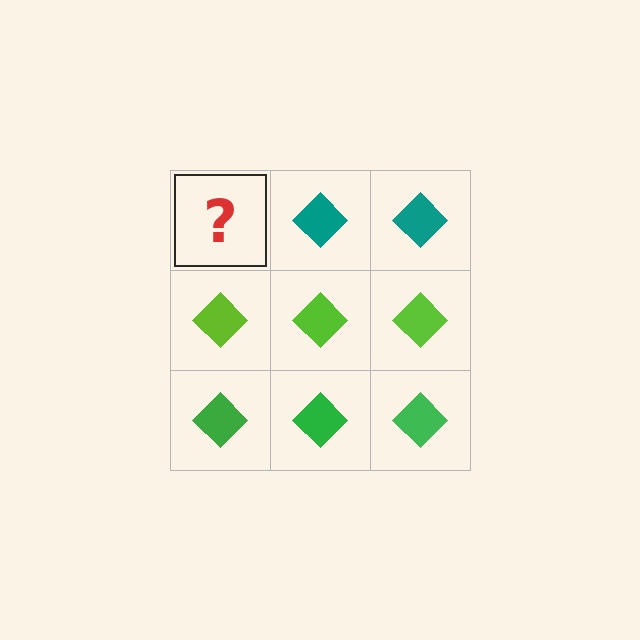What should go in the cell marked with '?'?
The missing cell should contain a teal diamond.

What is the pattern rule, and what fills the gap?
The rule is that each row has a consistent color. The gap should be filled with a teal diamond.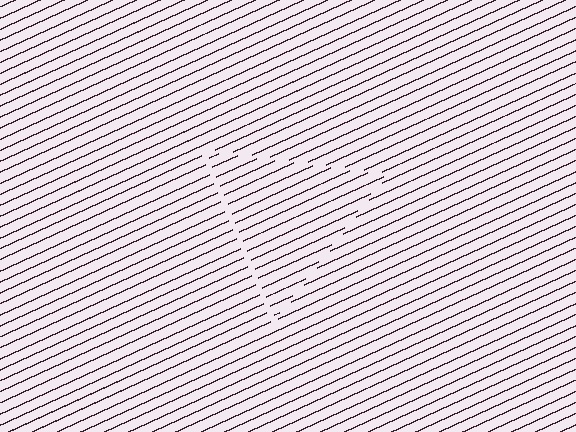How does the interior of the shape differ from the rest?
The interior of the shape contains the same grating, shifted by half a period — the contour is defined by the phase discontinuity where line-ends from the inner and outer gratings abut.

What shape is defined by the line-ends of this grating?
An illusory triangle. The interior of the shape contains the same grating, shifted by half a period — the contour is defined by the phase discontinuity where line-ends from the inner and outer gratings abut.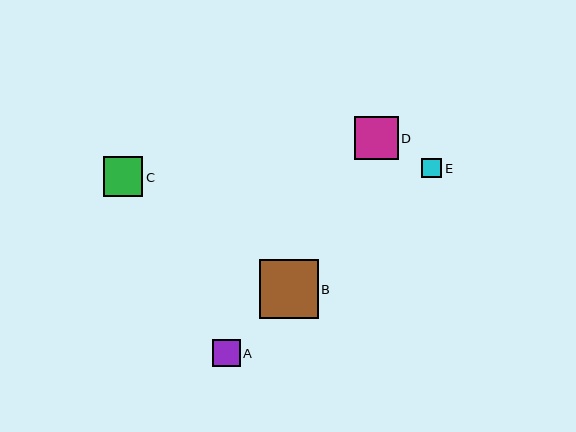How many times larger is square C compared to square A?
Square C is approximately 1.4 times the size of square A.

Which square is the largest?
Square B is the largest with a size of approximately 59 pixels.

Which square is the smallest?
Square E is the smallest with a size of approximately 20 pixels.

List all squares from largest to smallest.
From largest to smallest: B, D, C, A, E.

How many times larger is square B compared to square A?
Square B is approximately 2.2 times the size of square A.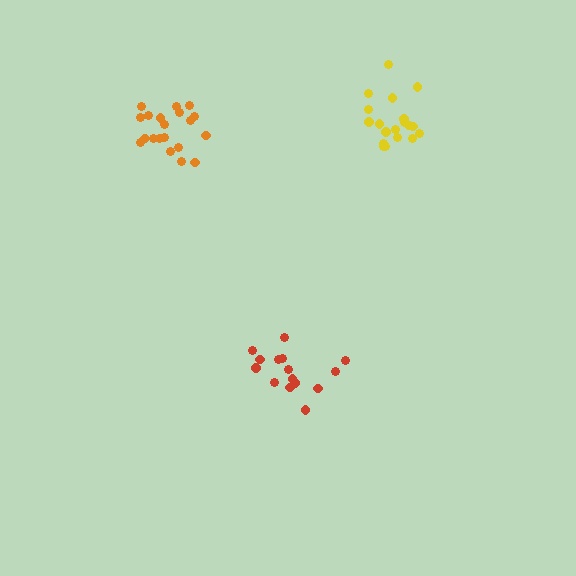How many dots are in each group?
Group 1: 15 dots, Group 2: 20 dots, Group 3: 20 dots (55 total).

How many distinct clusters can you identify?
There are 3 distinct clusters.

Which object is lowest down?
The red cluster is bottommost.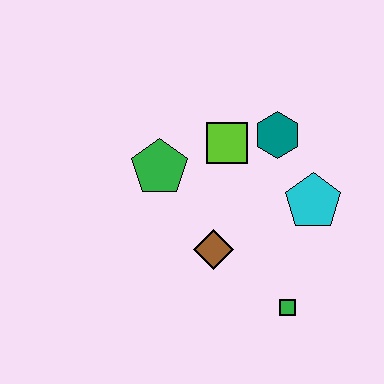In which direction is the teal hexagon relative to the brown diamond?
The teal hexagon is above the brown diamond.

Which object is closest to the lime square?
The teal hexagon is closest to the lime square.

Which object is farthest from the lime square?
The green square is farthest from the lime square.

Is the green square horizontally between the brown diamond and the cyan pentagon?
Yes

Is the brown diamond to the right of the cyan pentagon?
No